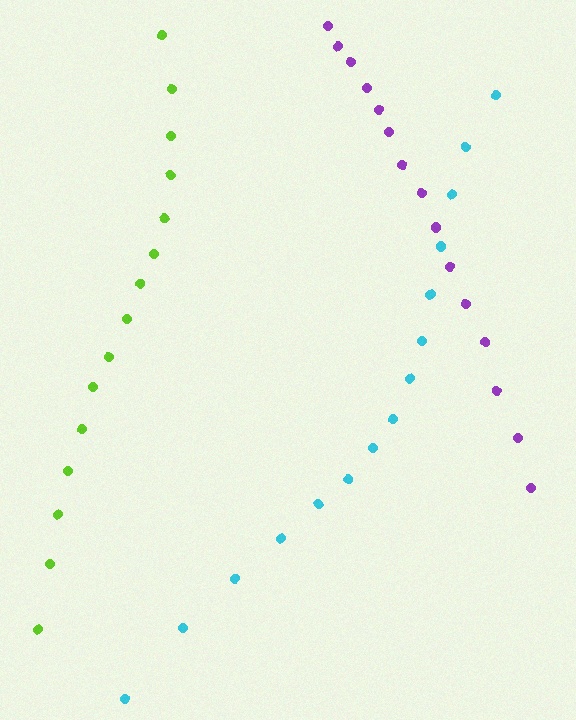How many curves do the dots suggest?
There are 3 distinct paths.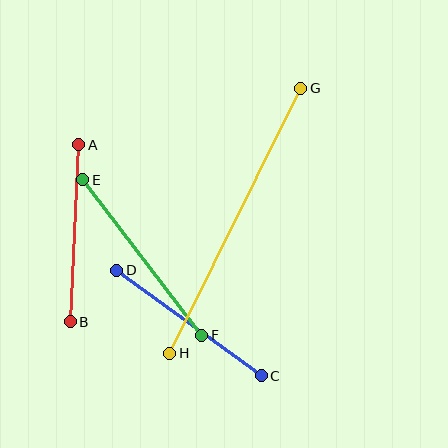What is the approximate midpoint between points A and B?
The midpoint is at approximately (75, 233) pixels.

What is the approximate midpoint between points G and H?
The midpoint is at approximately (235, 221) pixels.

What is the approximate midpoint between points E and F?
The midpoint is at approximately (142, 257) pixels.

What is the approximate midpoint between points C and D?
The midpoint is at approximately (189, 323) pixels.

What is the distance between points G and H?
The distance is approximately 296 pixels.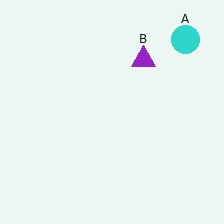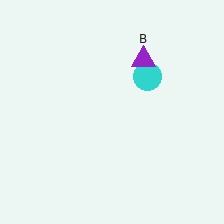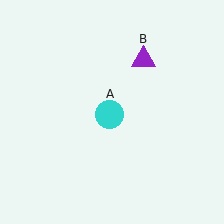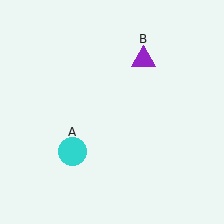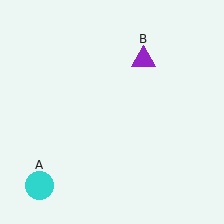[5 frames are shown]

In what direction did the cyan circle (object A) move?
The cyan circle (object A) moved down and to the left.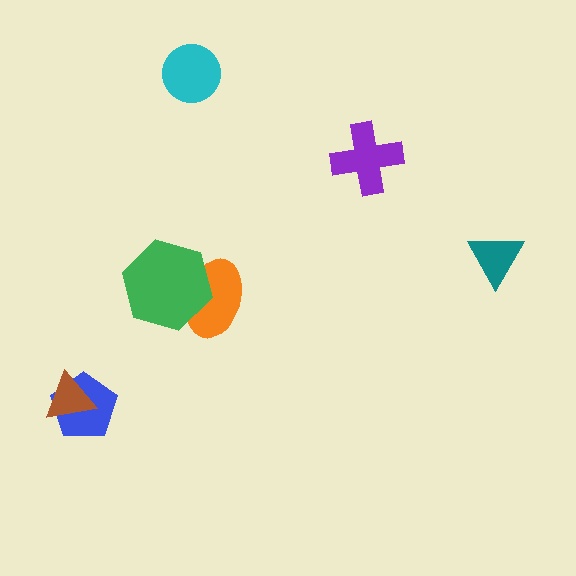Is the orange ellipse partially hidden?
Yes, it is partially covered by another shape.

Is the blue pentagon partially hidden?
Yes, it is partially covered by another shape.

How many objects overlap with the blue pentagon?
1 object overlaps with the blue pentagon.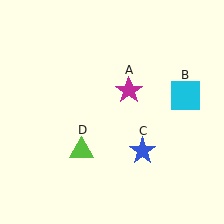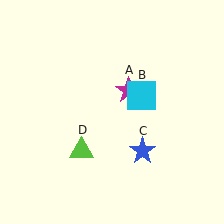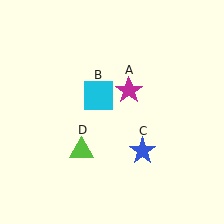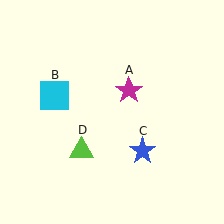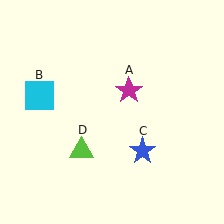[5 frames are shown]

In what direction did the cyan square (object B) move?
The cyan square (object B) moved left.